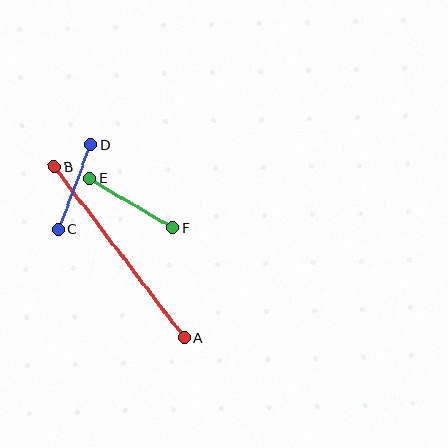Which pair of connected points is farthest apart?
Points A and B are farthest apart.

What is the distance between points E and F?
The distance is approximately 97 pixels.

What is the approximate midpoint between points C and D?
The midpoint is at approximately (75, 187) pixels.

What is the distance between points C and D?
The distance is approximately 90 pixels.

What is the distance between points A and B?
The distance is approximately 215 pixels.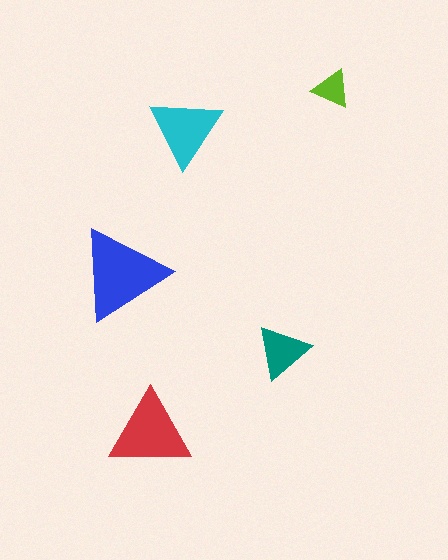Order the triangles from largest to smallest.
the blue one, the red one, the cyan one, the teal one, the lime one.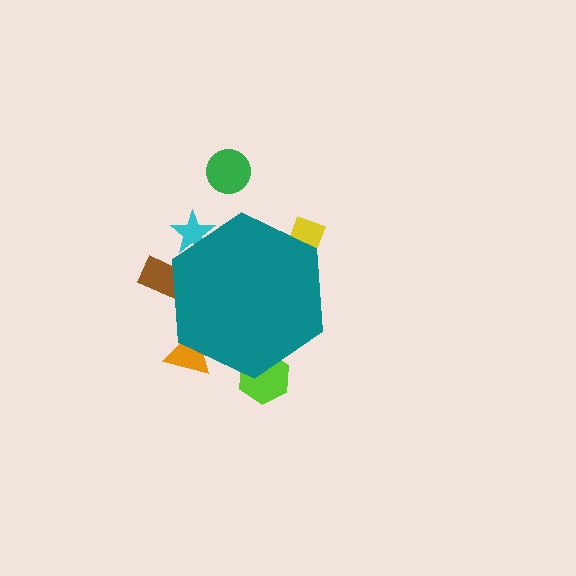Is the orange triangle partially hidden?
Yes, the orange triangle is partially hidden behind the teal hexagon.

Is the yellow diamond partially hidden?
Yes, the yellow diamond is partially hidden behind the teal hexagon.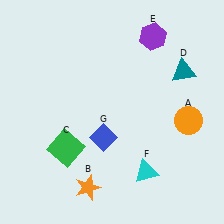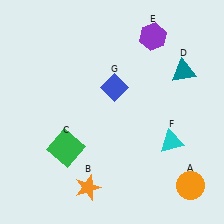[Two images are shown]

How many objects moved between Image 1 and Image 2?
3 objects moved between the two images.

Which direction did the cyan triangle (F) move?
The cyan triangle (F) moved up.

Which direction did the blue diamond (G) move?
The blue diamond (G) moved up.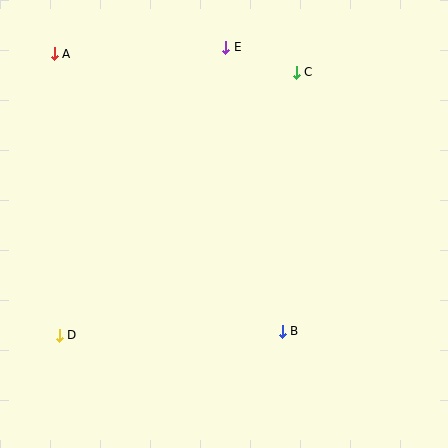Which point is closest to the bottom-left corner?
Point D is closest to the bottom-left corner.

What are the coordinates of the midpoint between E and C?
The midpoint between E and C is at (261, 60).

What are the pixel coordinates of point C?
Point C is at (296, 72).